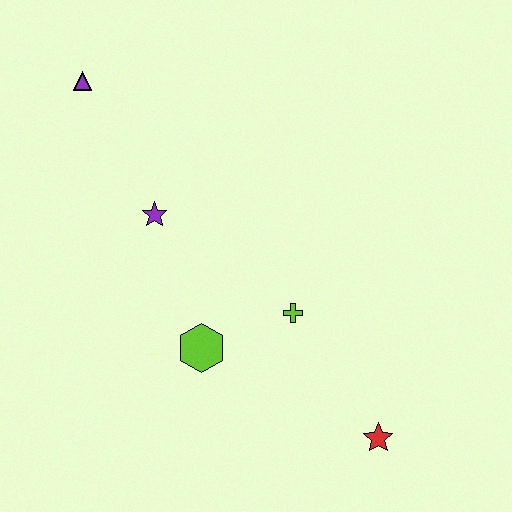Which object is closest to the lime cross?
The lime hexagon is closest to the lime cross.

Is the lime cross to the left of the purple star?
No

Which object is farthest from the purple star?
The red star is farthest from the purple star.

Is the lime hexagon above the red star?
Yes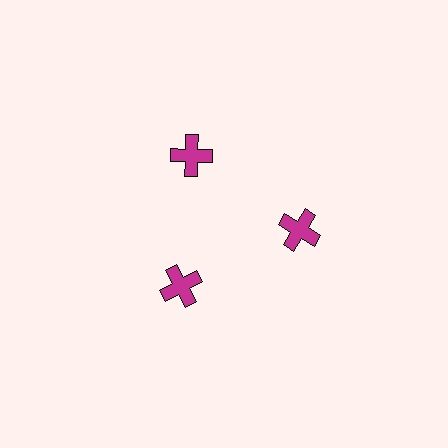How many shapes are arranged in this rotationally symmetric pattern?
There are 3 shapes, arranged in 3 groups of 1.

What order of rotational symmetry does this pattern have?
This pattern has 3-fold rotational symmetry.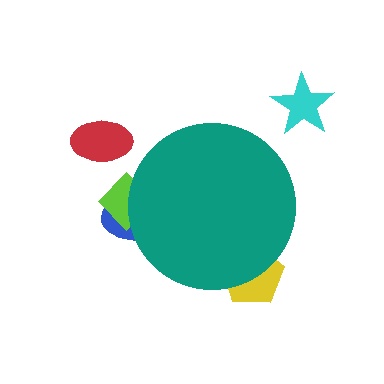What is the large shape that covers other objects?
A teal circle.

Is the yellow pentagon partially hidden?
Yes, the yellow pentagon is partially hidden behind the teal circle.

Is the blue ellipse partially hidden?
Yes, the blue ellipse is partially hidden behind the teal circle.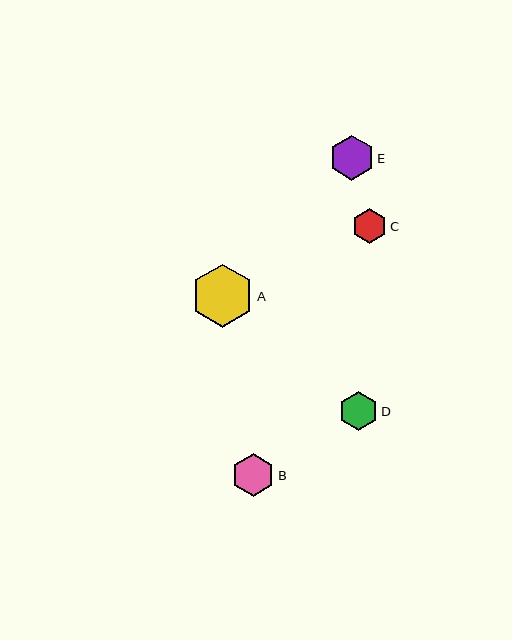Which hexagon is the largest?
Hexagon A is the largest with a size of approximately 63 pixels.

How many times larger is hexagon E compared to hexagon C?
Hexagon E is approximately 1.3 times the size of hexagon C.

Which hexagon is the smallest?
Hexagon C is the smallest with a size of approximately 35 pixels.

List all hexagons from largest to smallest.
From largest to smallest: A, E, B, D, C.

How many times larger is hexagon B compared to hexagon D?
Hexagon B is approximately 1.1 times the size of hexagon D.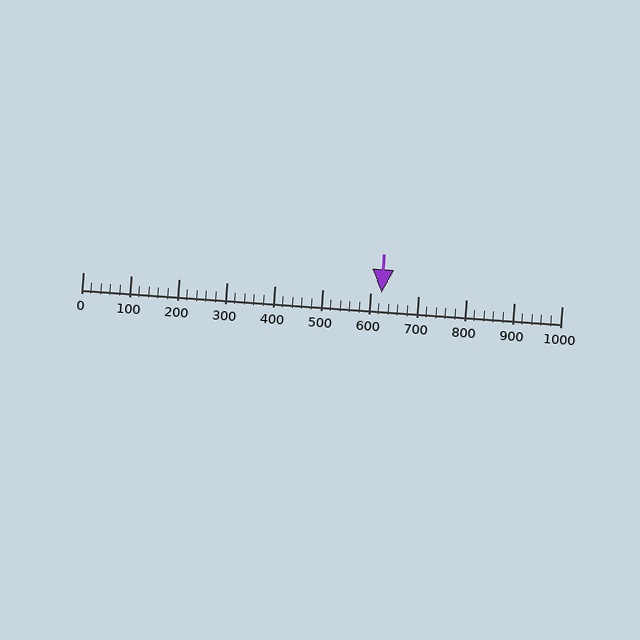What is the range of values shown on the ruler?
The ruler shows values from 0 to 1000.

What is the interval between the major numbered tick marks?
The major tick marks are spaced 100 units apart.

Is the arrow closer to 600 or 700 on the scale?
The arrow is closer to 600.